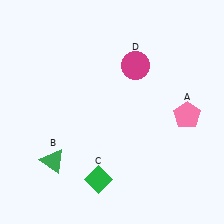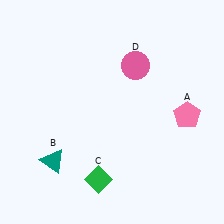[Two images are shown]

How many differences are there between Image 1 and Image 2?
There are 2 differences between the two images.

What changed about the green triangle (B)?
In Image 1, B is green. In Image 2, it changed to teal.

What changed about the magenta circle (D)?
In Image 1, D is magenta. In Image 2, it changed to pink.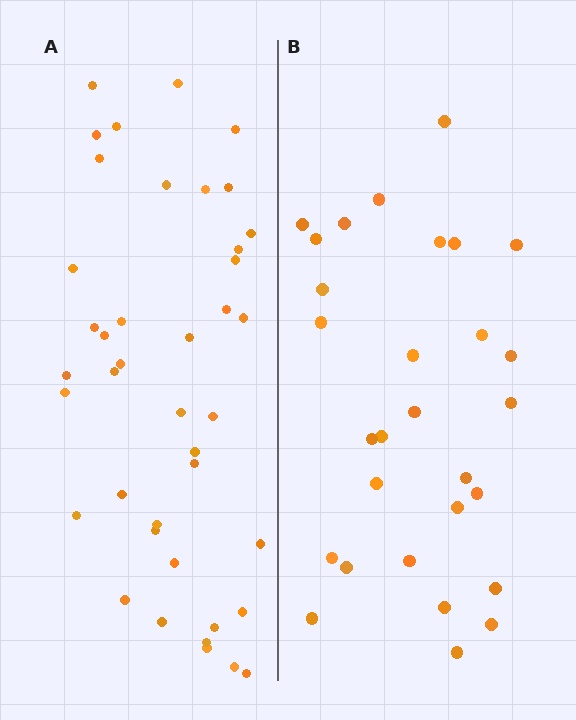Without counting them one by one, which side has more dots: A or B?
Region A (the left region) has more dots.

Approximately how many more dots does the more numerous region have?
Region A has roughly 12 or so more dots than region B.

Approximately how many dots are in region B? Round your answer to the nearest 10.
About 30 dots. (The exact count is 29, which rounds to 30.)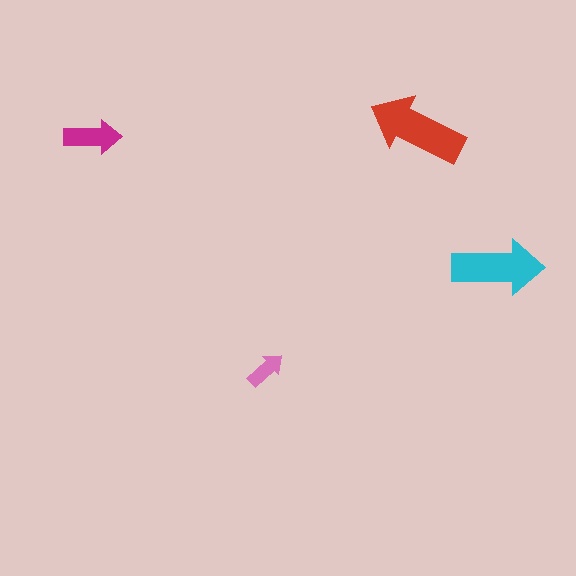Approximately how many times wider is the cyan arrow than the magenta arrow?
About 1.5 times wider.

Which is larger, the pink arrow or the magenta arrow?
The magenta one.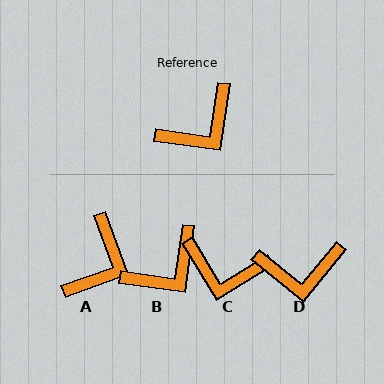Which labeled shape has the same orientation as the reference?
B.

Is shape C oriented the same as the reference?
No, it is off by about 50 degrees.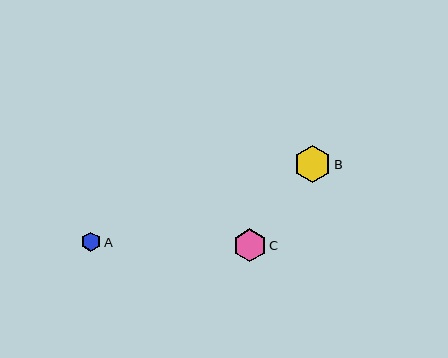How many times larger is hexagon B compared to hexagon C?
Hexagon B is approximately 1.1 times the size of hexagon C.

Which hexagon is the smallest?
Hexagon A is the smallest with a size of approximately 19 pixels.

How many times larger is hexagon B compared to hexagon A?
Hexagon B is approximately 1.9 times the size of hexagon A.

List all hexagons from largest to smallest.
From largest to smallest: B, C, A.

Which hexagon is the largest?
Hexagon B is the largest with a size of approximately 37 pixels.